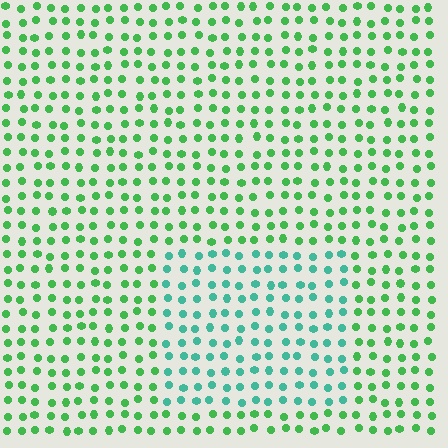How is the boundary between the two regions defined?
The boundary is defined purely by a slight shift in hue (about 39 degrees). Spacing, size, and orientation are identical on both sides.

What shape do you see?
I see a rectangle.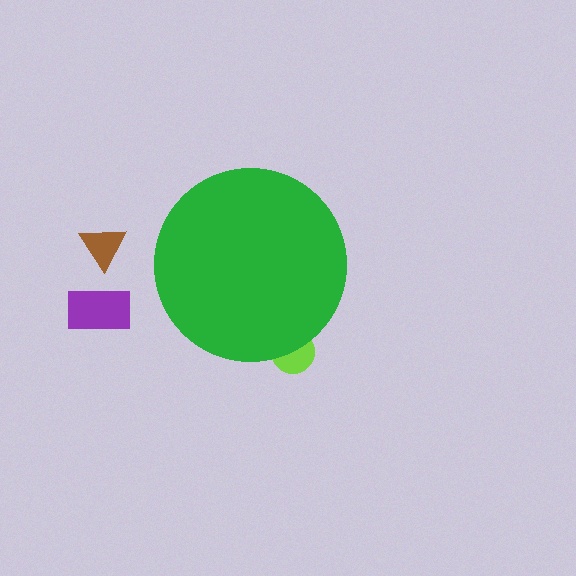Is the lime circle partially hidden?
Yes, the lime circle is partially hidden behind the green circle.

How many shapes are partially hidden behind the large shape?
1 shape is partially hidden.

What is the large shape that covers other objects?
A green circle.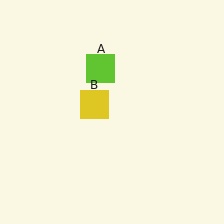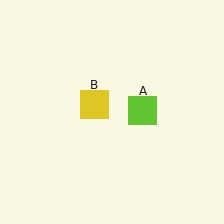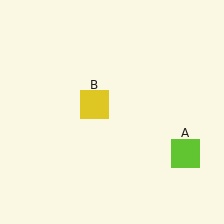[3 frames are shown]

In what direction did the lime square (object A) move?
The lime square (object A) moved down and to the right.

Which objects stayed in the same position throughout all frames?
Yellow square (object B) remained stationary.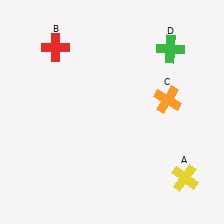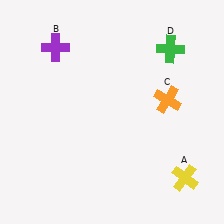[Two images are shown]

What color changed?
The cross (B) changed from red in Image 1 to purple in Image 2.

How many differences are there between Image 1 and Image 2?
There is 1 difference between the two images.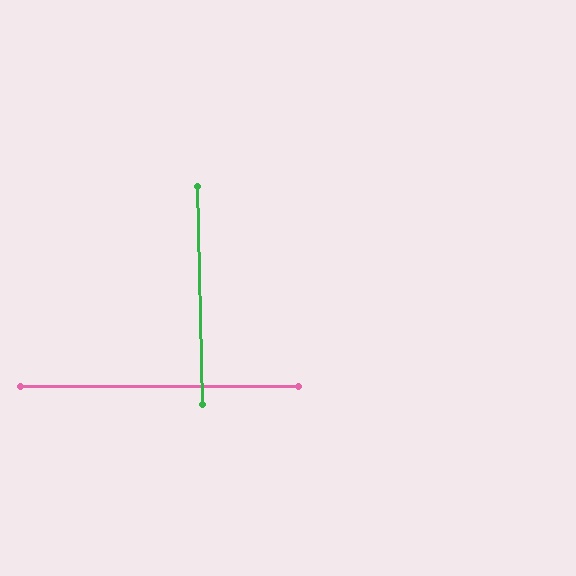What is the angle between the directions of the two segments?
Approximately 89 degrees.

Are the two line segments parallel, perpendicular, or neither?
Perpendicular — they meet at approximately 89°.